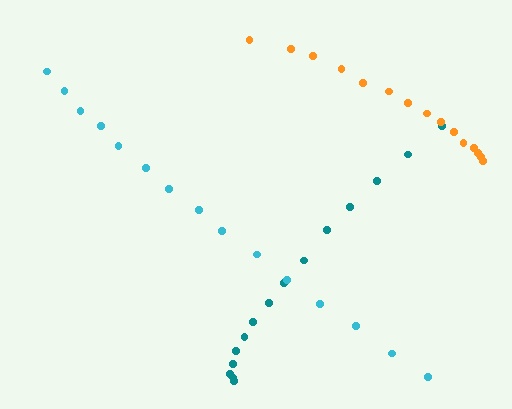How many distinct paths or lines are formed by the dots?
There are 3 distinct paths.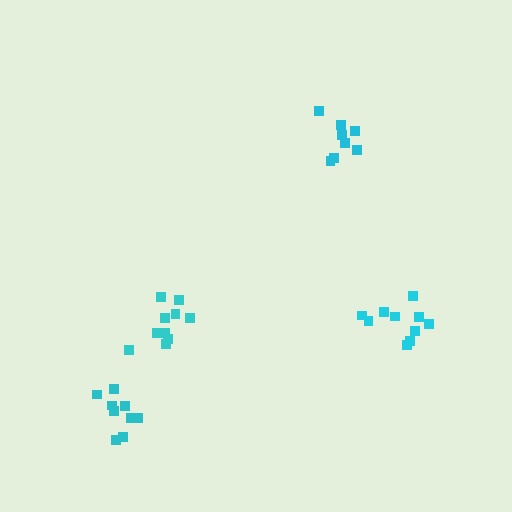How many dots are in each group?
Group 1: 10 dots, Group 2: 8 dots, Group 3: 9 dots, Group 4: 10 dots (37 total).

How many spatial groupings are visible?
There are 4 spatial groupings.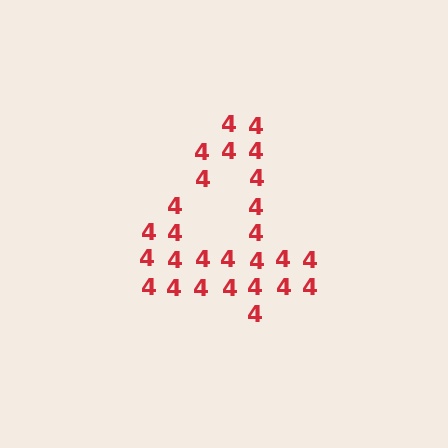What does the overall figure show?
The overall figure shows the digit 4.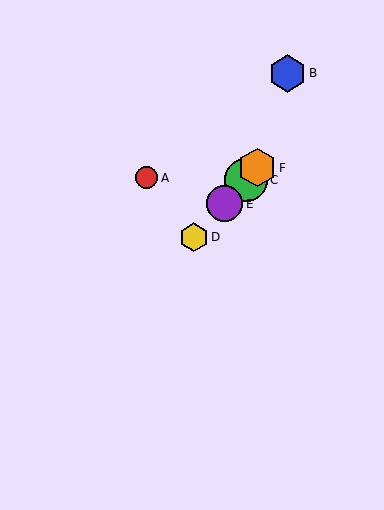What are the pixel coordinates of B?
Object B is at (287, 73).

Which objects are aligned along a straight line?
Objects C, D, E, F are aligned along a straight line.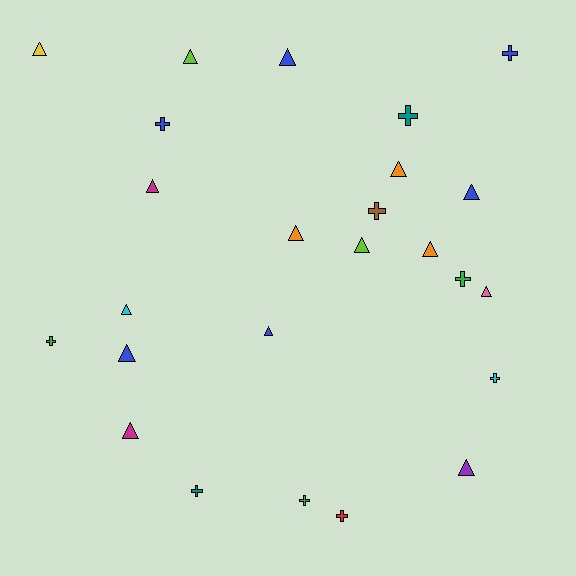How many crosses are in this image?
There are 10 crosses.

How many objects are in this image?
There are 25 objects.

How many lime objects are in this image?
There are 2 lime objects.